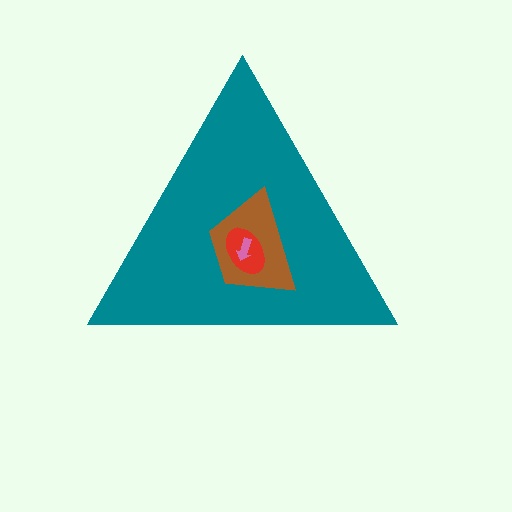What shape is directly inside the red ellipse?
The pink arrow.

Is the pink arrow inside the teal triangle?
Yes.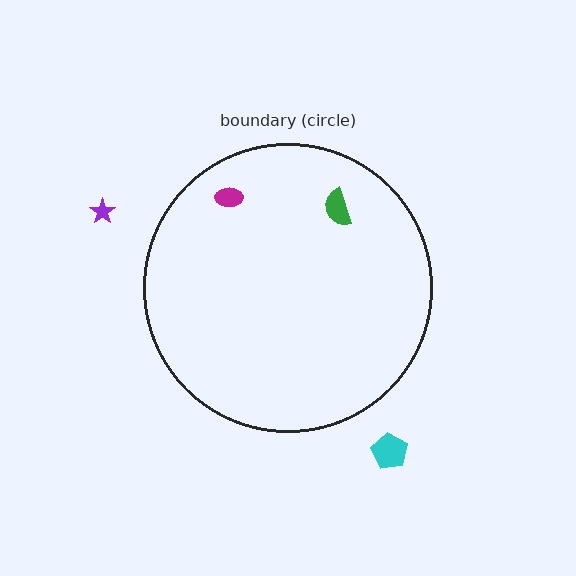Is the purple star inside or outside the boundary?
Outside.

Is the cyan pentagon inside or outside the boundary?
Outside.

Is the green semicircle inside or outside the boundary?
Inside.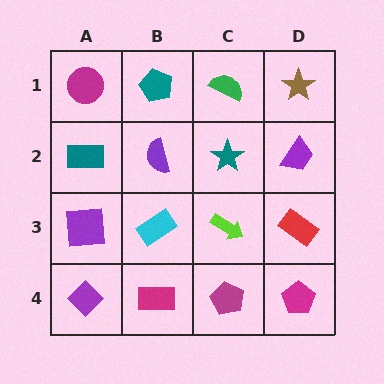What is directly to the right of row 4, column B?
A magenta pentagon.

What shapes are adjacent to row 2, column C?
A green semicircle (row 1, column C), a lime arrow (row 3, column C), a purple semicircle (row 2, column B), a purple trapezoid (row 2, column D).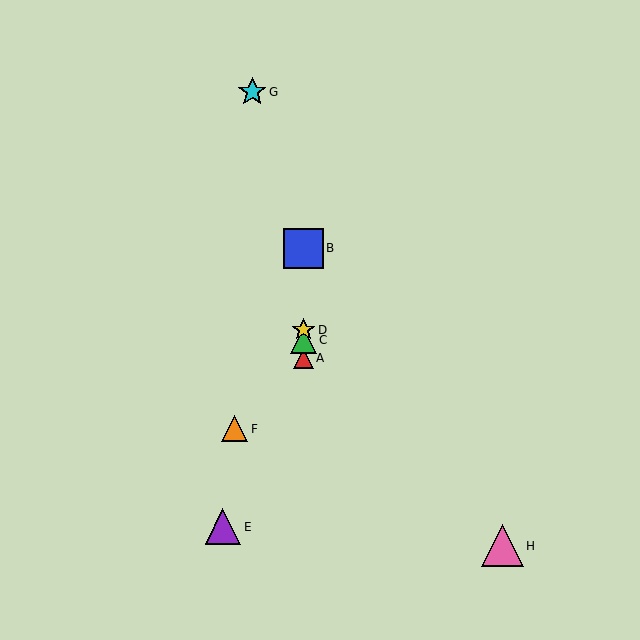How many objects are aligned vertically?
4 objects (A, B, C, D) are aligned vertically.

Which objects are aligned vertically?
Objects A, B, C, D are aligned vertically.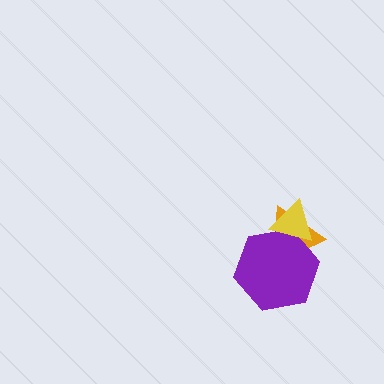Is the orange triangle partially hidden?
Yes, it is partially covered by another shape.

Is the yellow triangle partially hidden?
No, no other shape covers it.